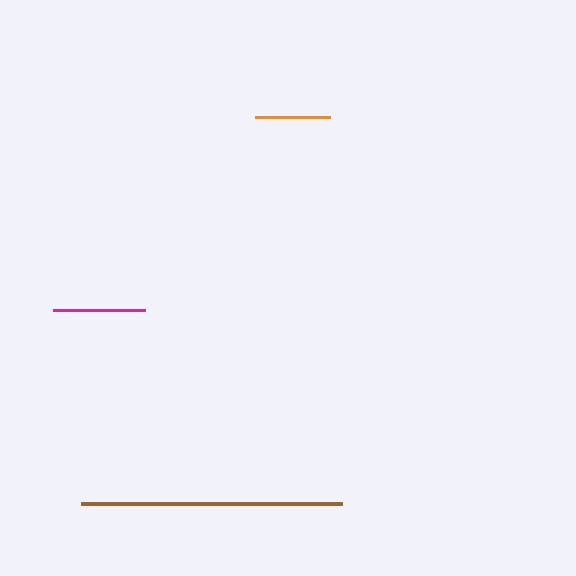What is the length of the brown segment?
The brown segment is approximately 261 pixels long.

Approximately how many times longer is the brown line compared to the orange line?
The brown line is approximately 3.5 times the length of the orange line.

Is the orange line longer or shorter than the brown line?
The brown line is longer than the orange line.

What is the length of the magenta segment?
The magenta segment is approximately 92 pixels long.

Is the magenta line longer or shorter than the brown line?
The brown line is longer than the magenta line.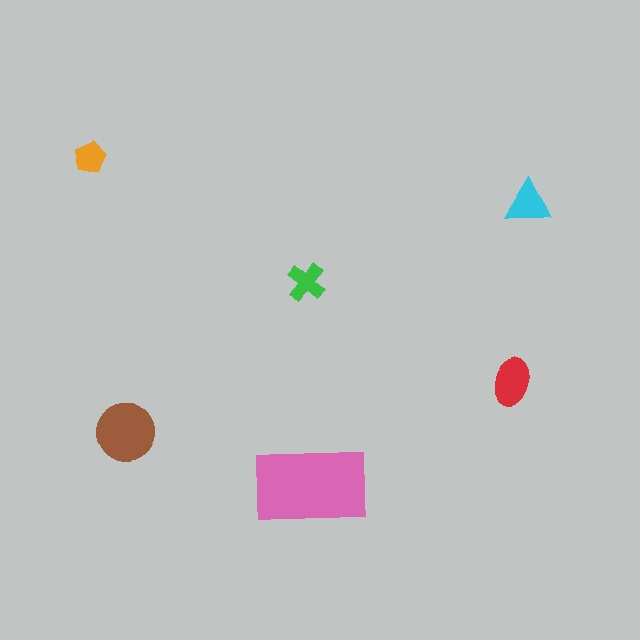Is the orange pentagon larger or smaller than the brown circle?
Smaller.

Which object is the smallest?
The orange pentagon.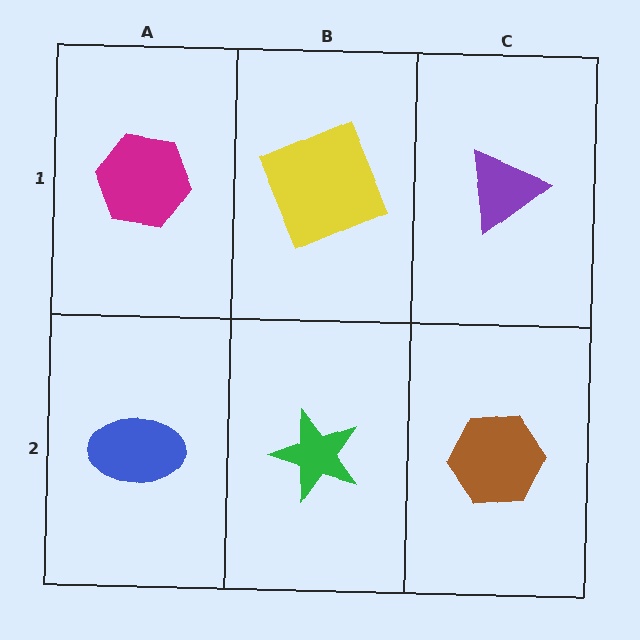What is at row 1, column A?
A magenta hexagon.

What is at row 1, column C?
A purple triangle.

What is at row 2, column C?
A brown hexagon.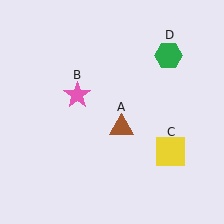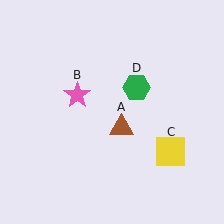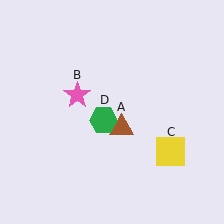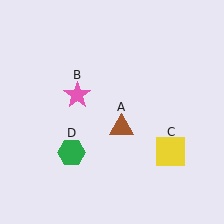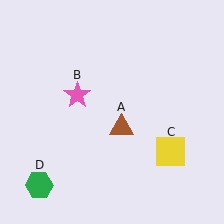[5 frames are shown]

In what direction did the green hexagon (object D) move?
The green hexagon (object D) moved down and to the left.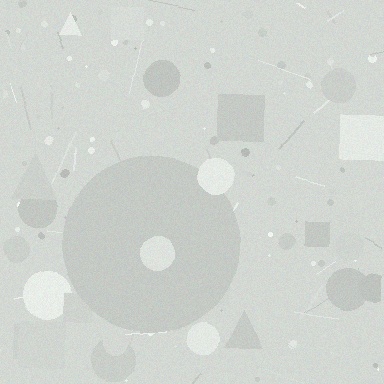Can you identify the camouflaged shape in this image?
The camouflaged shape is a circle.